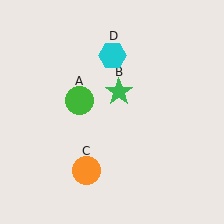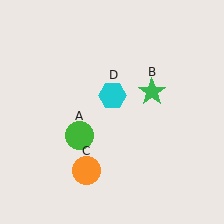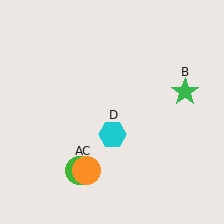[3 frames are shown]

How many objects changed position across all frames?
3 objects changed position: green circle (object A), green star (object B), cyan hexagon (object D).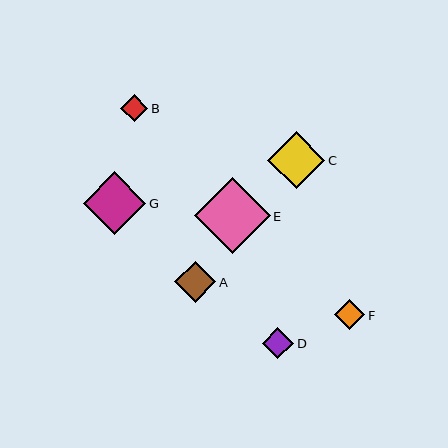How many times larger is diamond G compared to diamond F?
Diamond G is approximately 2.1 times the size of diamond F.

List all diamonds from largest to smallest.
From largest to smallest: E, G, C, A, D, F, B.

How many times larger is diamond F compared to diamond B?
Diamond F is approximately 1.1 times the size of diamond B.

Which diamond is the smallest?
Diamond B is the smallest with a size of approximately 27 pixels.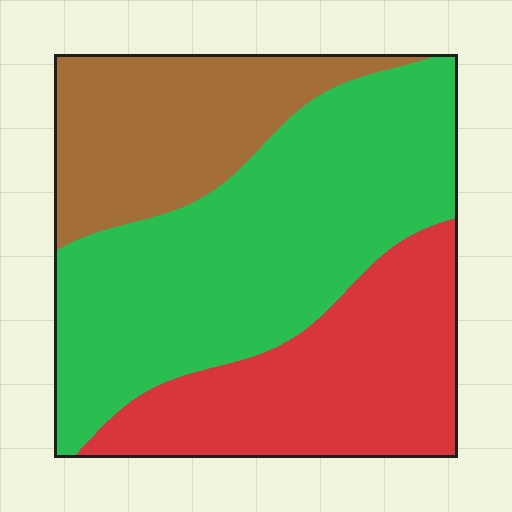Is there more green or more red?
Green.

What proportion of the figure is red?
Red takes up between a quarter and a half of the figure.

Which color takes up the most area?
Green, at roughly 45%.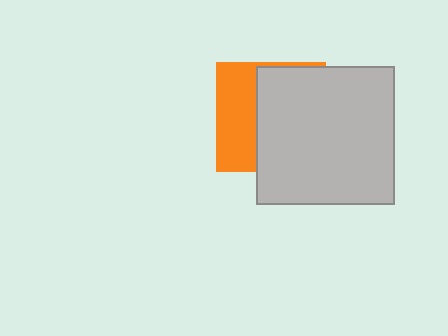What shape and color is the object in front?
The object in front is a light gray square.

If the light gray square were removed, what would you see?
You would see the complete orange square.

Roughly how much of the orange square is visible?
A small part of it is visible (roughly 39%).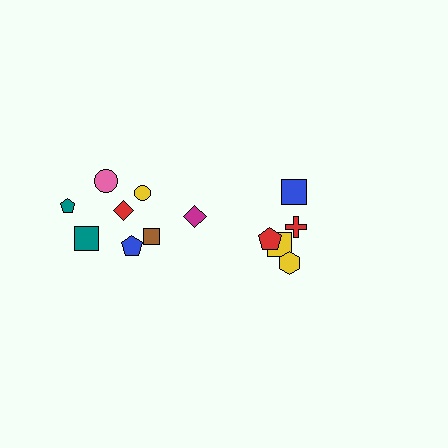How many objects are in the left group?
There are 8 objects.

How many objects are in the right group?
There are 5 objects.